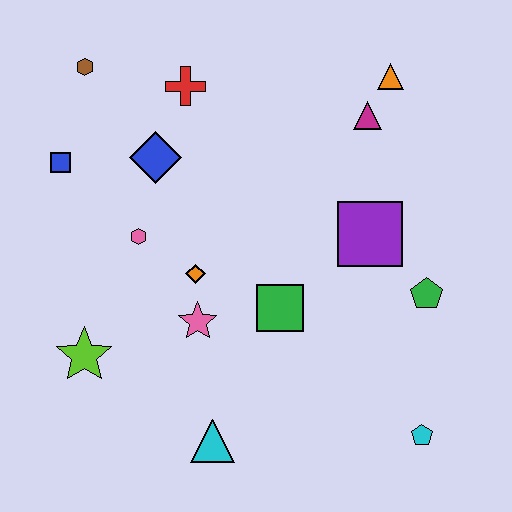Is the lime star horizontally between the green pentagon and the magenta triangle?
No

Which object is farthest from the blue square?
The cyan pentagon is farthest from the blue square.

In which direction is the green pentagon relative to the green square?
The green pentagon is to the right of the green square.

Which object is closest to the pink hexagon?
The orange diamond is closest to the pink hexagon.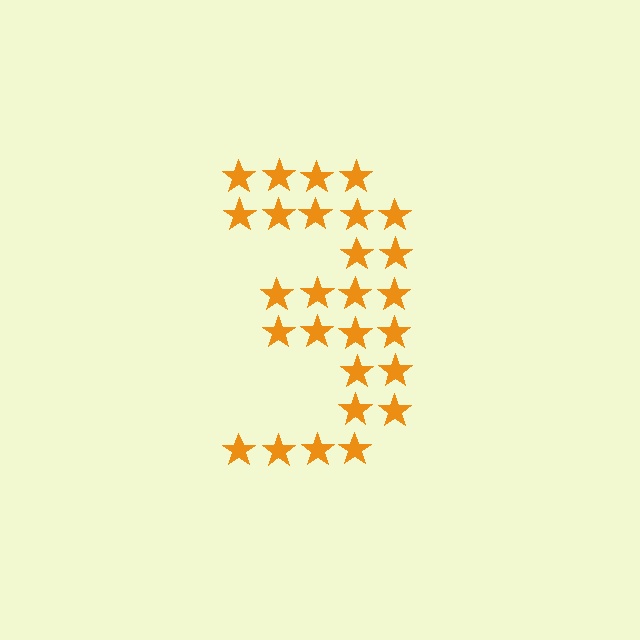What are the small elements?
The small elements are stars.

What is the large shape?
The large shape is the digit 3.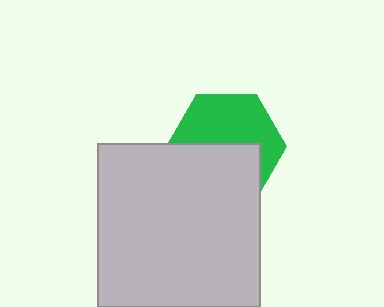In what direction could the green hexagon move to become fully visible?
The green hexagon could move up. That would shift it out from behind the light gray square entirely.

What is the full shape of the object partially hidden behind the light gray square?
The partially hidden object is a green hexagon.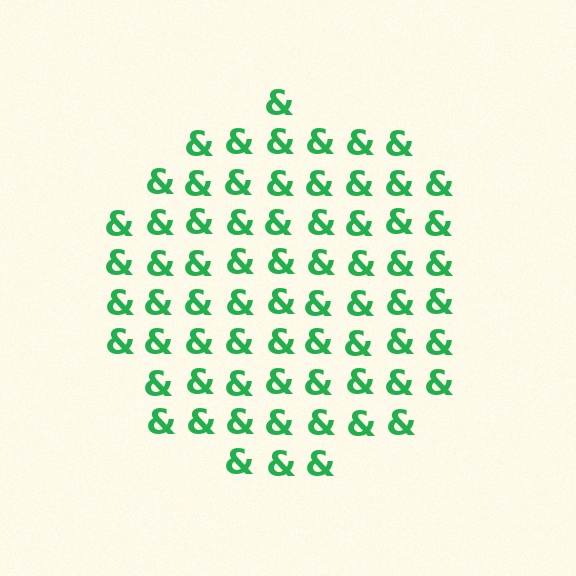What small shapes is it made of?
It is made of small ampersands.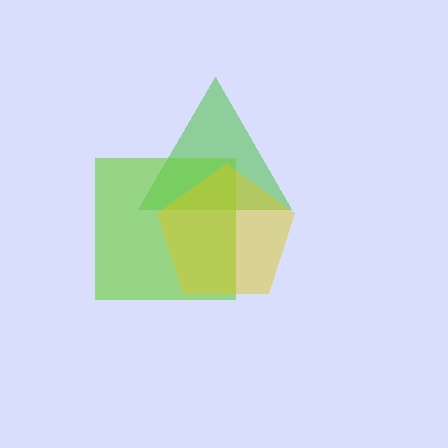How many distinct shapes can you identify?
There are 3 distinct shapes: a green triangle, a lime square, a yellow pentagon.